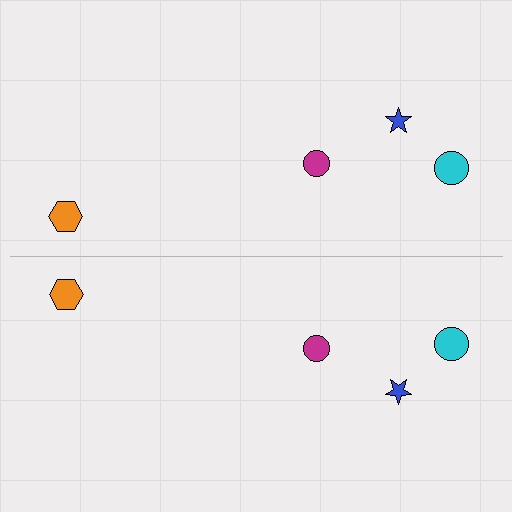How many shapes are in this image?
There are 8 shapes in this image.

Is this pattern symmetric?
Yes, this pattern has bilateral (reflection) symmetry.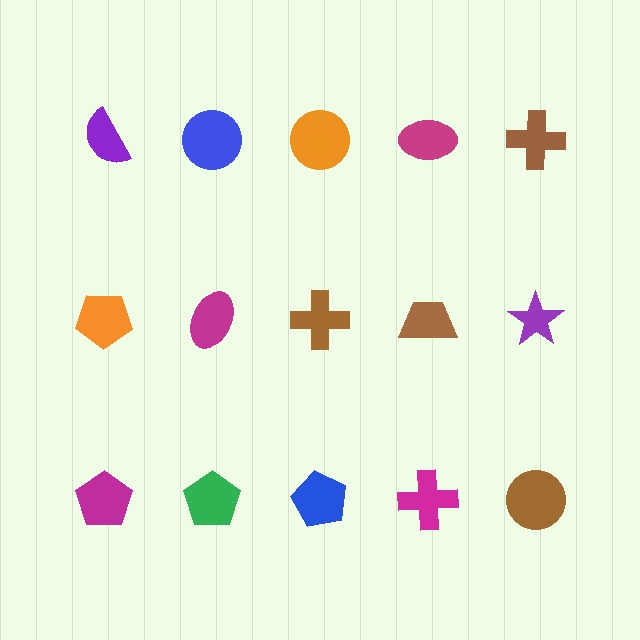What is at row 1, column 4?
A magenta ellipse.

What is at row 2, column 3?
A brown cross.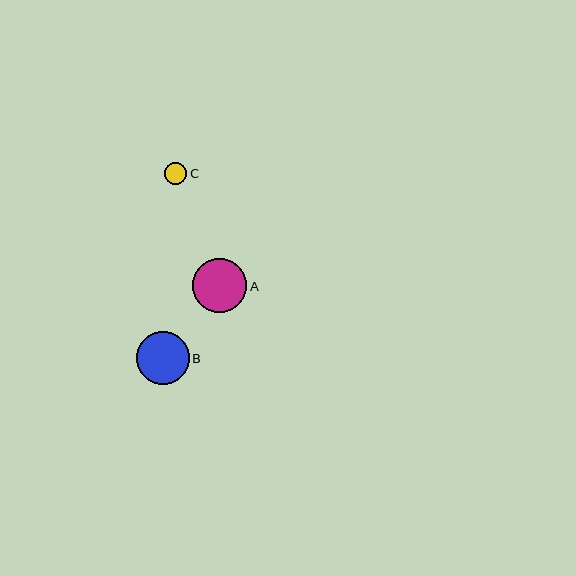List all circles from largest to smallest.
From largest to smallest: A, B, C.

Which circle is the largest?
Circle A is the largest with a size of approximately 54 pixels.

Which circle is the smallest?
Circle C is the smallest with a size of approximately 22 pixels.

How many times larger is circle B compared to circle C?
Circle B is approximately 2.4 times the size of circle C.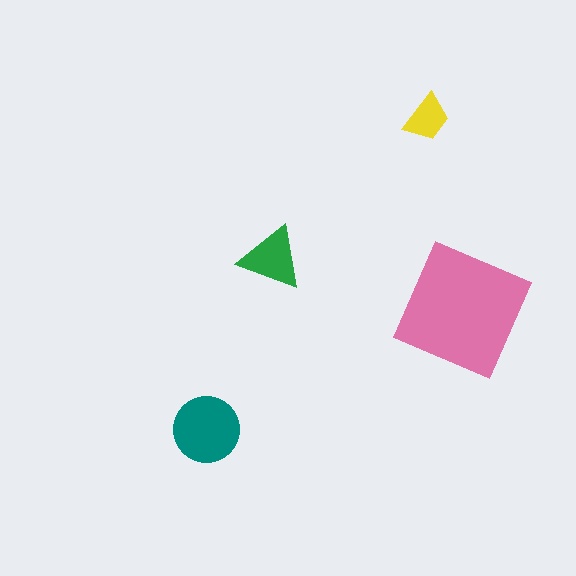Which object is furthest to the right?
The pink square is rightmost.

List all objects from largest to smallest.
The pink square, the teal circle, the green triangle, the yellow trapezoid.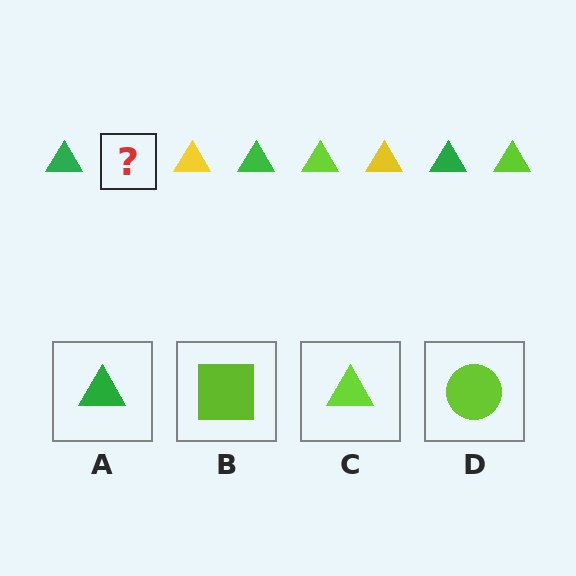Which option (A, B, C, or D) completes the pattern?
C.